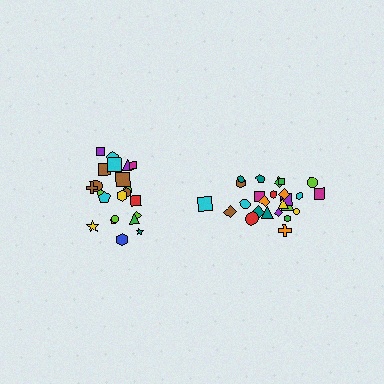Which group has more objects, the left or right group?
The right group.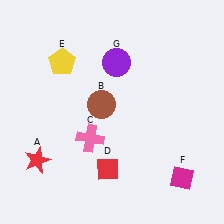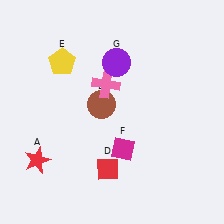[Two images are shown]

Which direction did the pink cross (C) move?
The pink cross (C) moved up.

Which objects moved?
The objects that moved are: the pink cross (C), the magenta diamond (F).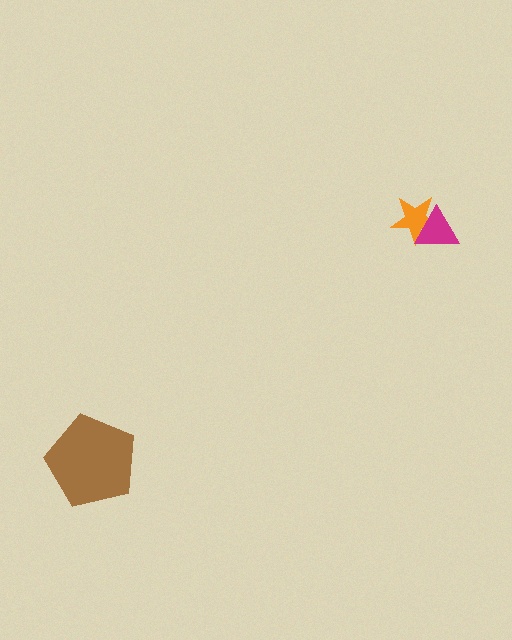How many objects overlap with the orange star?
1 object overlaps with the orange star.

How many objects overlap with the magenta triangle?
1 object overlaps with the magenta triangle.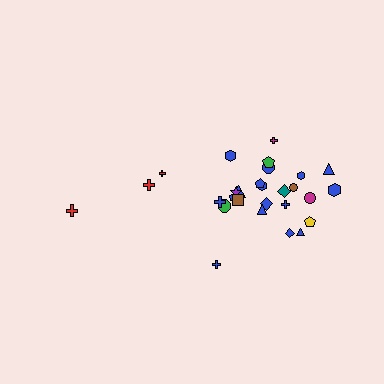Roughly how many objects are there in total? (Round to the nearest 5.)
Roughly 30 objects in total.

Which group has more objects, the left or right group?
The right group.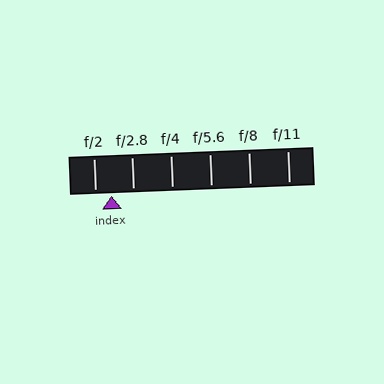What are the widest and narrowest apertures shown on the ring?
The widest aperture shown is f/2 and the narrowest is f/11.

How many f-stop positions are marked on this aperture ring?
There are 6 f-stop positions marked.